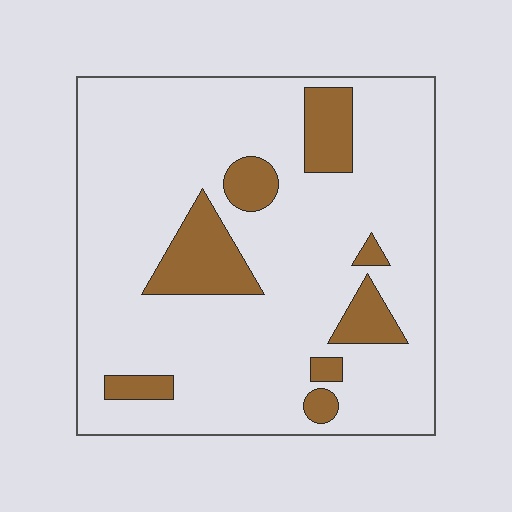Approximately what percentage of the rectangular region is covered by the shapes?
Approximately 15%.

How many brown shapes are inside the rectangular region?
8.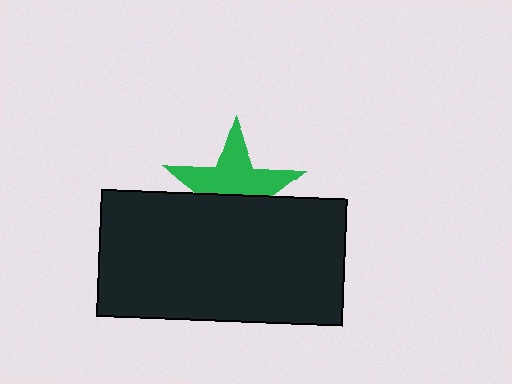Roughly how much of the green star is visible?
About half of it is visible (roughly 56%).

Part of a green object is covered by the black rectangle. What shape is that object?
It is a star.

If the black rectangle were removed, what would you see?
You would see the complete green star.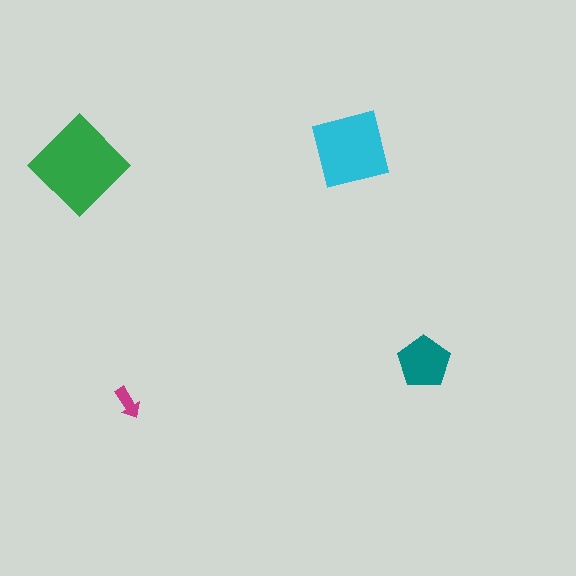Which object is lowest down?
The magenta arrow is bottommost.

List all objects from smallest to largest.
The magenta arrow, the teal pentagon, the cyan square, the green diamond.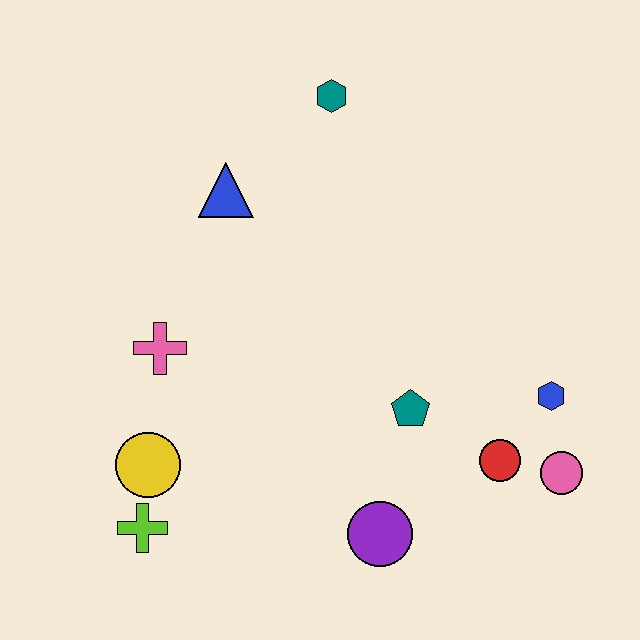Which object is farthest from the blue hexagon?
The lime cross is farthest from the blue hexagon.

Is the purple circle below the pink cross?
Yes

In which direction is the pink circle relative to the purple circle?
The pink circle is to the right of the purple circle.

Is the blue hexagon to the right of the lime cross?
Yes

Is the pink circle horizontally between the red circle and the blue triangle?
No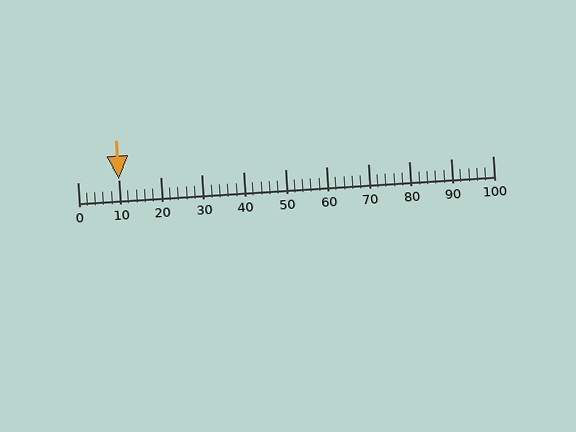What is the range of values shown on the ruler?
The ruler shows values from 0 to 100.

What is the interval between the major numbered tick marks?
The major tick marks are spaced 10 units apart.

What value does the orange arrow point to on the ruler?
The orange arrow points to approximately 10.